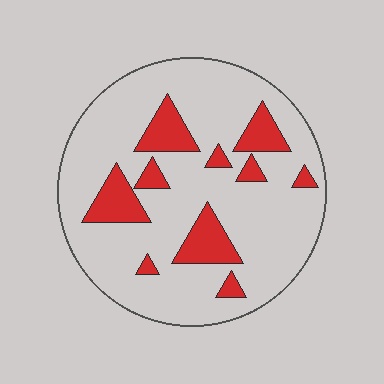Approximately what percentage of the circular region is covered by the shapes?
Approximately 20%.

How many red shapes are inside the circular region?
10.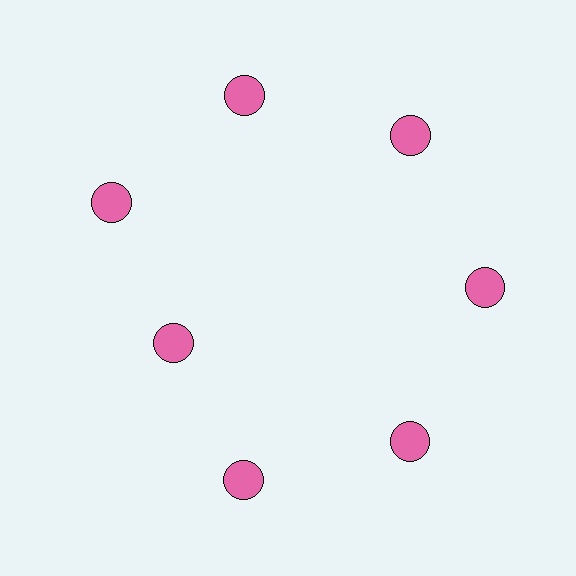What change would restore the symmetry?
The symmetry would be restored by moving it outward, back onto the ring so that all 7 circles sit at equal angles and equal distance from the center.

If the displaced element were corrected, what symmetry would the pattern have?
It would have 7-fold rotational symmetry — the pattern would map onto itself every 51 degrees.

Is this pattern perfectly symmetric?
No. The 7 pink circles are arranged in a ring, but one element near the 8 o'clock position is pulled inward toward the center, breaking the 7-fold rotational symmetry.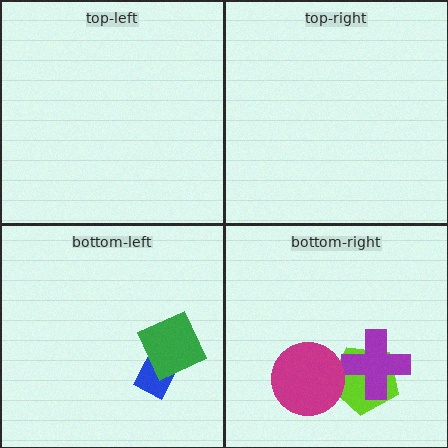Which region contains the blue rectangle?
The bottom-left region.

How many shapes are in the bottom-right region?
3.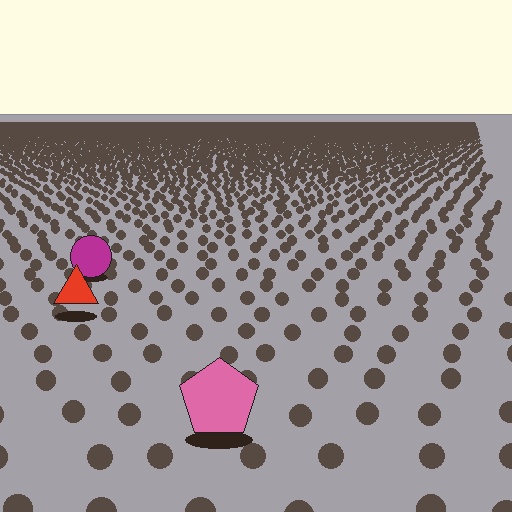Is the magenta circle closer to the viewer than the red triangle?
No. The red triangle is closer — you can tell from the texture gradient: the ground texture is coarser near it.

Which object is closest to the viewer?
The pink pentagon is closest. The texture marks near it are larger and more spread out.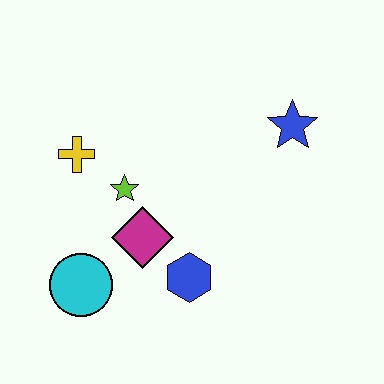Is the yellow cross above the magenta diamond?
Yes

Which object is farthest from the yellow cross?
The blue star is farthest from the yellow cross.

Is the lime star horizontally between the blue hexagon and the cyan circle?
Yes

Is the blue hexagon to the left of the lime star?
No